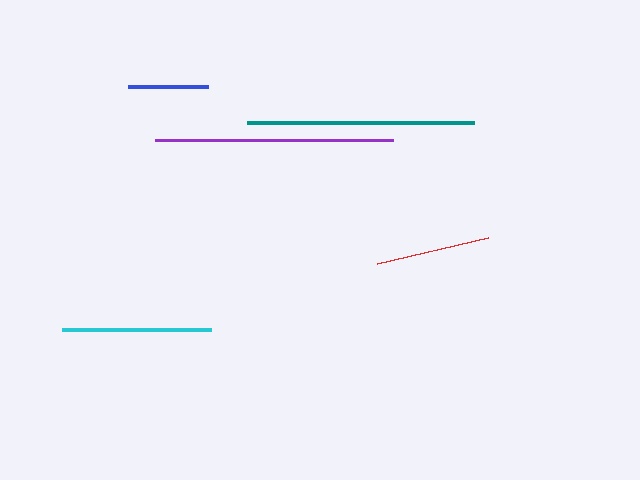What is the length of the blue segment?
The blue segment is approximately 79 pixels long.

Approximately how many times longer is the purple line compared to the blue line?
The purple line is approximately 3.0 times the length of the blue line.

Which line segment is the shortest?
The blue line is the shortest at approximately 79 pixels.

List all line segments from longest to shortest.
From longest to shortest: purple, teal, cyan, red, blue.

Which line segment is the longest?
The purple line is the longest at approximately 238 pixels.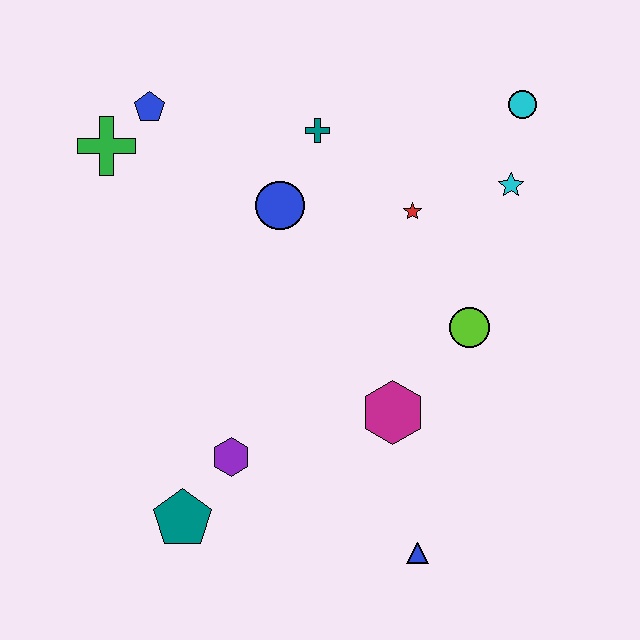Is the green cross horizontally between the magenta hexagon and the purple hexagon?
No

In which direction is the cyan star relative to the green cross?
The cyan star is to the right of the green cross.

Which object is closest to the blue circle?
The teal cross is closest to the blue circle.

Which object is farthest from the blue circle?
The blue triangle is farthest from the blue circle.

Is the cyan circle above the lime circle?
Yes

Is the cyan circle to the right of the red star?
Yes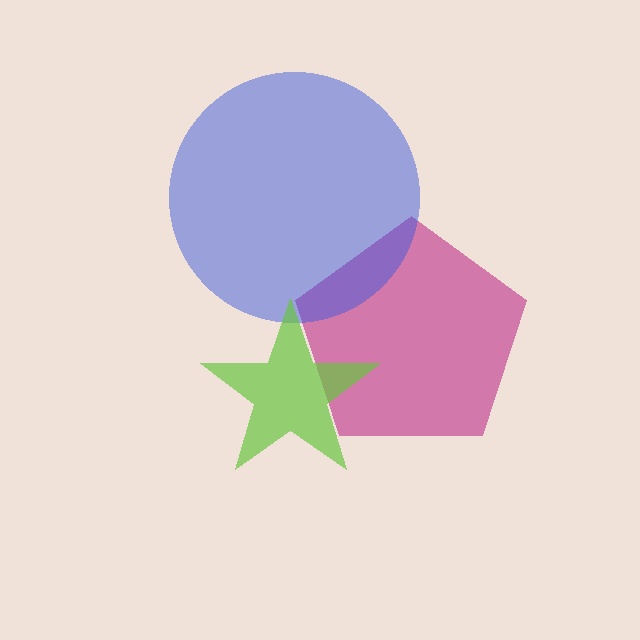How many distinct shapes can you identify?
There are 3 distinct shapes: a magenta pentagon, a blue circle, a lime star.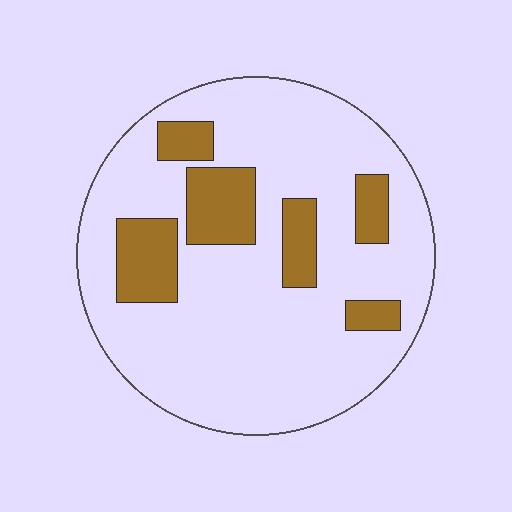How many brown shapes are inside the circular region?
6.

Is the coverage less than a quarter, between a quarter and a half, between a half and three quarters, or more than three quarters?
Less than a quarter.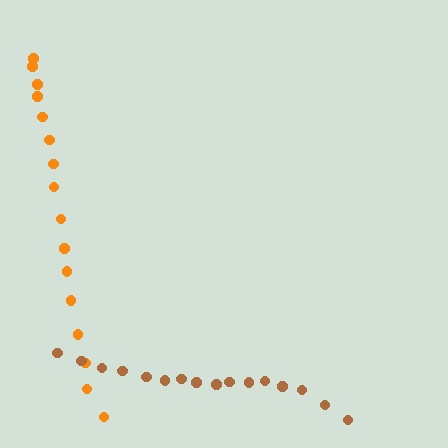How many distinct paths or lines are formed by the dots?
There are 2 distinct paths.